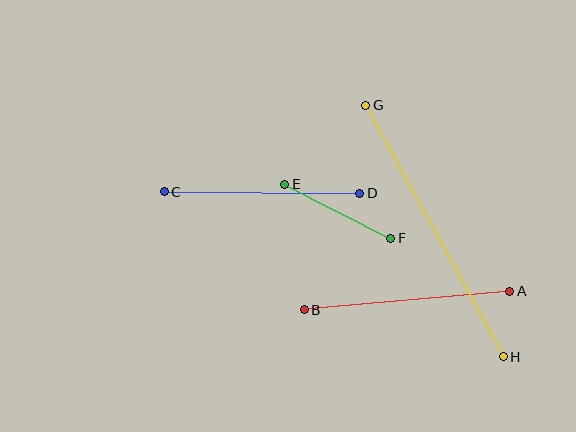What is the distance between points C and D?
The distance is approximately 196 pixels.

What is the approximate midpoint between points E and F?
The midpoint is at approximately (338, 211) pixels.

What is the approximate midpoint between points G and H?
The midpoint is at approximately (435, 231) pixels.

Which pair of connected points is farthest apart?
Points G and H are farthest apart.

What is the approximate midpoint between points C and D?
The midpoint is at approximately (262, 192) pixels.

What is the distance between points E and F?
The distance is approximately 119 pixels.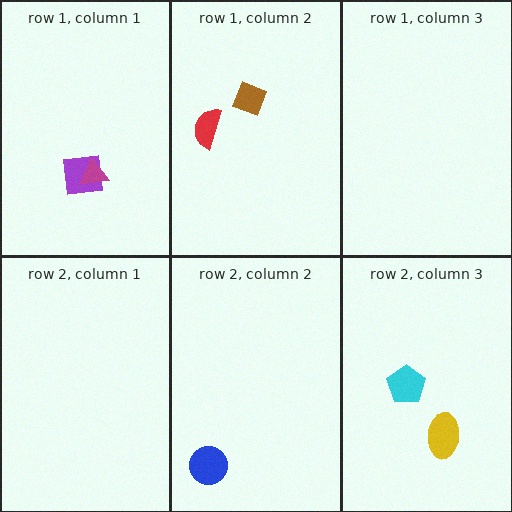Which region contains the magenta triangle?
The row 1, column 1 region.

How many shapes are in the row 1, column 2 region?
2.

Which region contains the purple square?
The row 1, column 1 region.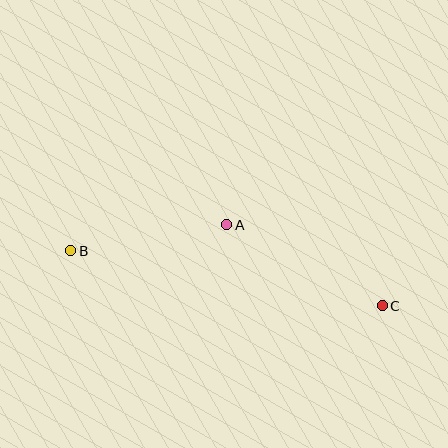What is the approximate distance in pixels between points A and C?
The distance between A and C is approximately 175 pixels.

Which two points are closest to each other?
Points A and B are closest to each other.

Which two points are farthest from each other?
Points B and C are farthest from each other.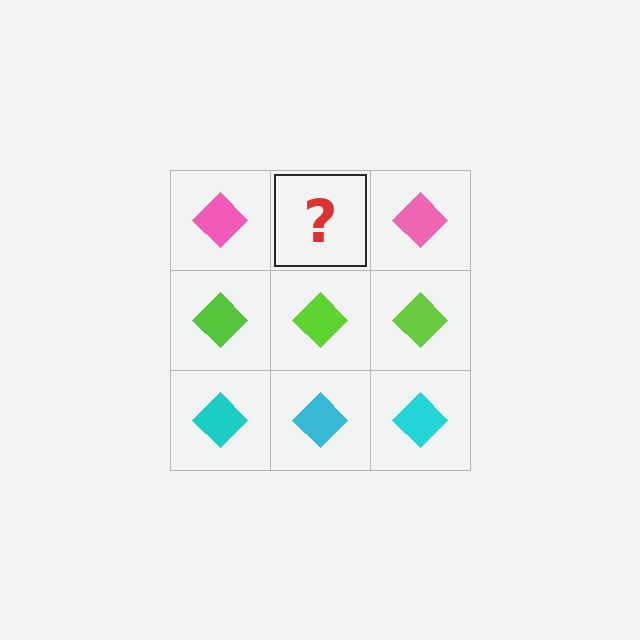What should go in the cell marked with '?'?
The missing cell should contain a pink diamond.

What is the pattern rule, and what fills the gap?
The rule is that each row has a consistent color. The gap should be filled with a pink diamond.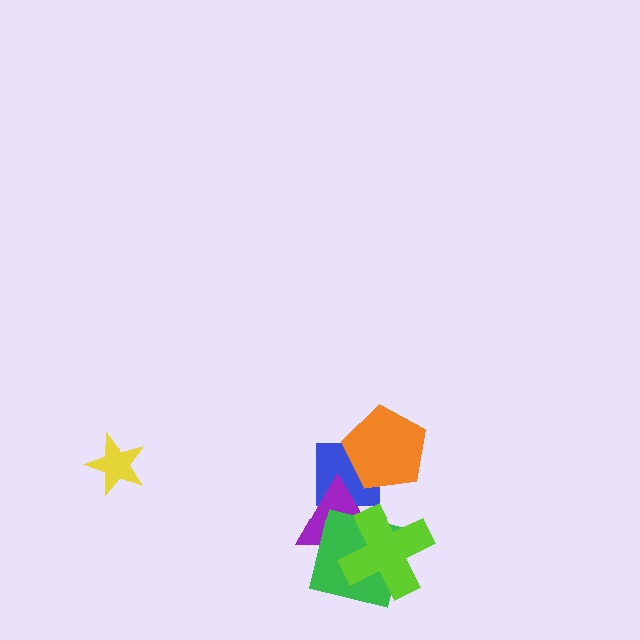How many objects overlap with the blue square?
2 objects overlap with the blue square.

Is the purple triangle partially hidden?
Yes, it is partially covered by another shape.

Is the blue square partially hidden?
Yes, it is partially covered by another shape.